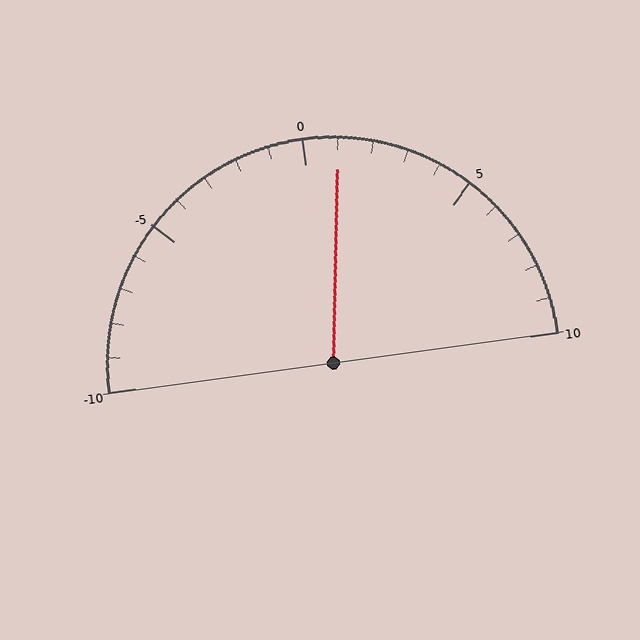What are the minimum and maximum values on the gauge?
The gauge ranges from -10 to 10.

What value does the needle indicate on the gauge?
The needle indicates approximately 1.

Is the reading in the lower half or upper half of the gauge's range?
The reading is in the upper half of the range (-10 to 10).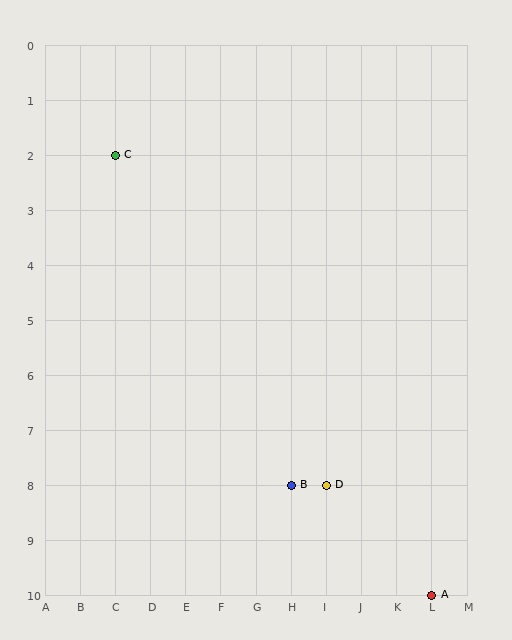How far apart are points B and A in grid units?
Points B and A are 4 columns and 2 rows apart (about 4.5 grid units diagonally).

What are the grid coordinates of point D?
Point D is at grid coordinates (I, 8).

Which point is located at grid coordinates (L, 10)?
Point A is at (L, 10).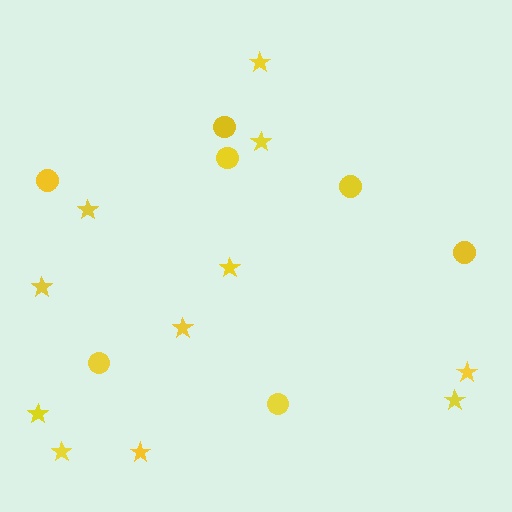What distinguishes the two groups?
There are 2 groups: one group of circles (7) and one group of stars (11).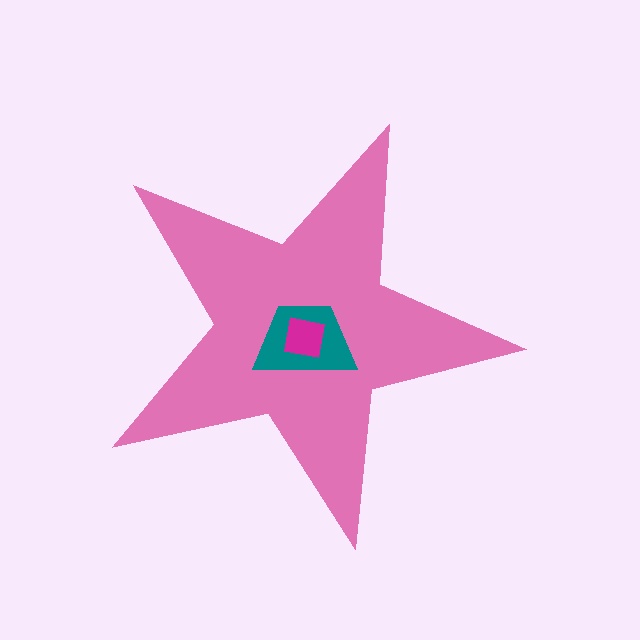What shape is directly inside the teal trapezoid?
The magenta square.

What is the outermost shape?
The pink star.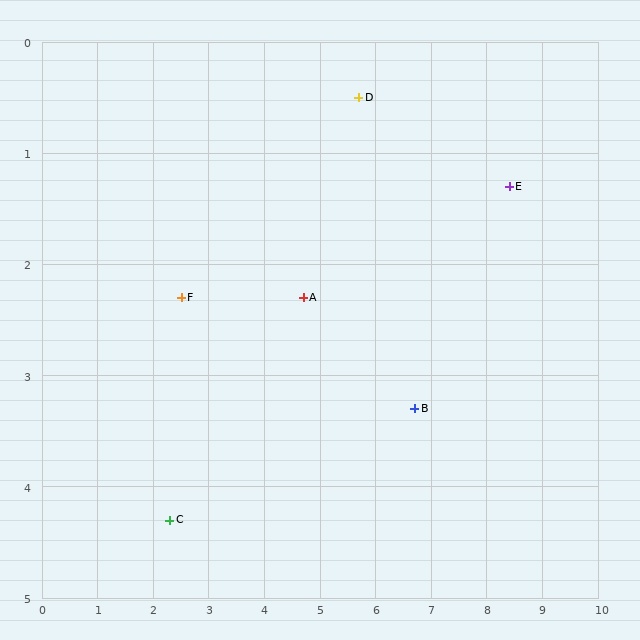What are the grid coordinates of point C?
Point C is at approximately (2.3, 4.3).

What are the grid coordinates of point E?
Point E is at approximately (8.4, 1.3).